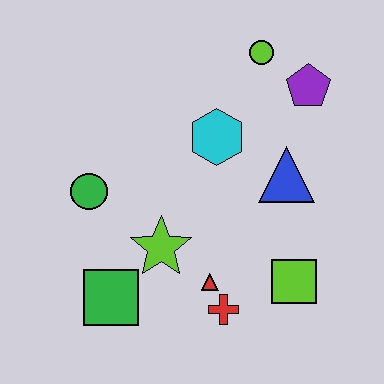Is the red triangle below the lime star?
Yes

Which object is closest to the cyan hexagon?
The blue triangle is closest to the cyan hexagon.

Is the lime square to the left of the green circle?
No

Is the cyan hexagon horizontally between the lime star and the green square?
No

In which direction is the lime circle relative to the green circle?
The lime circle is to the right of the green circle.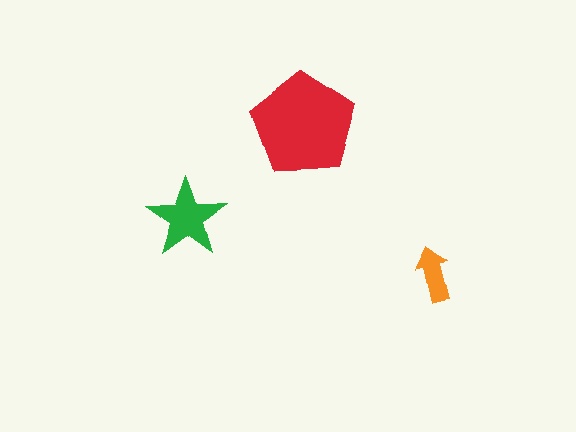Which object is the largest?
The red pentagon.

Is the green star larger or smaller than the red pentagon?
Smaller.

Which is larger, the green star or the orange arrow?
The green star.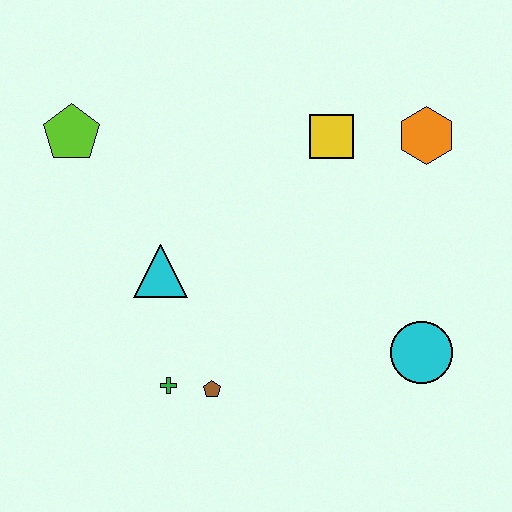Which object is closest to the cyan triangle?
The green cross is closest to the cyan triangle.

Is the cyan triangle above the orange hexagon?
No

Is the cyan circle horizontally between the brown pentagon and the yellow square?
No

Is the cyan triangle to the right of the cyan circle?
No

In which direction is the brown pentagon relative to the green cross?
The brown pentagon is to the right of the green cross.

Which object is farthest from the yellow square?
The green cross is farthest from the yellow square.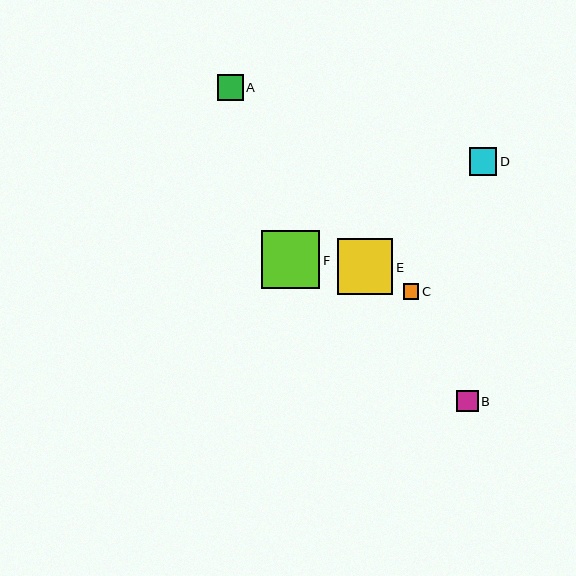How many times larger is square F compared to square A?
Square F is approximately 2.2 times the size of square A.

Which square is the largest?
Square F is the largest with a size of approximately 58 pixels.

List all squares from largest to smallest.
From largest to smallest: F, E, D, A, B, C.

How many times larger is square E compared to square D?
Square E is approximately 2.0 times the size of square D.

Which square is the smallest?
Square C is the smallest with a size of approximately 15 pixels.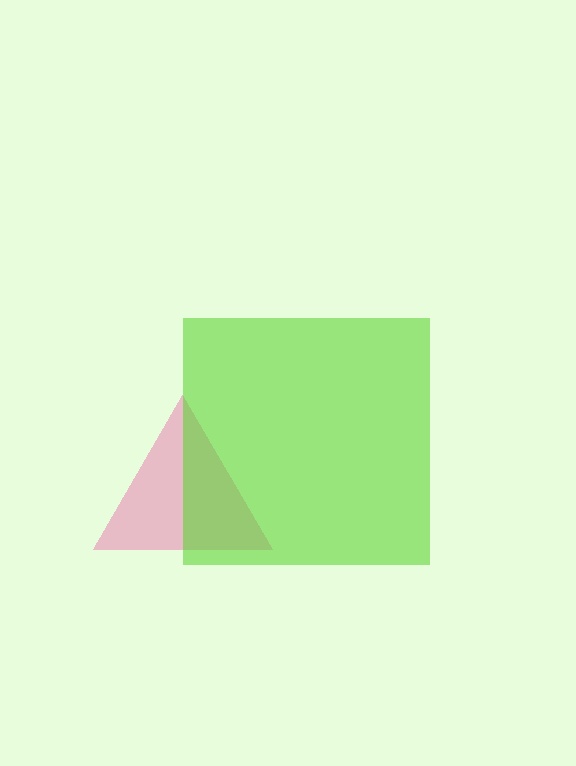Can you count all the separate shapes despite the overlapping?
Yes, there are 2 separate shapes.